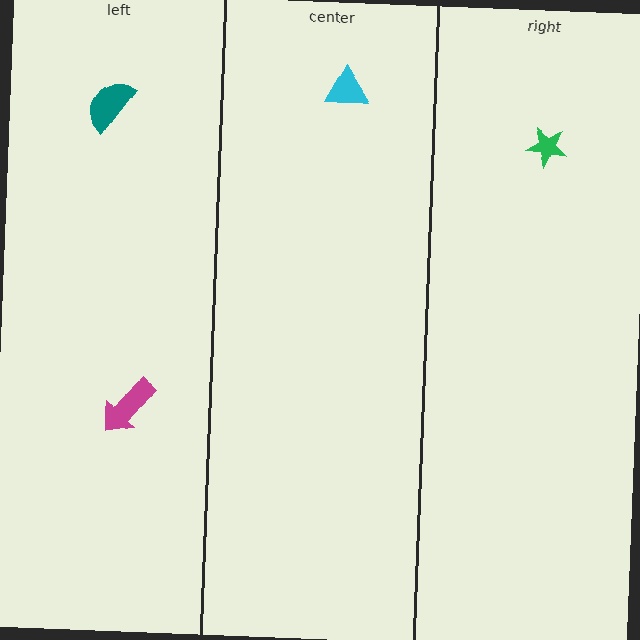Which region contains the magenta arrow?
The left region.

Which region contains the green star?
The right region.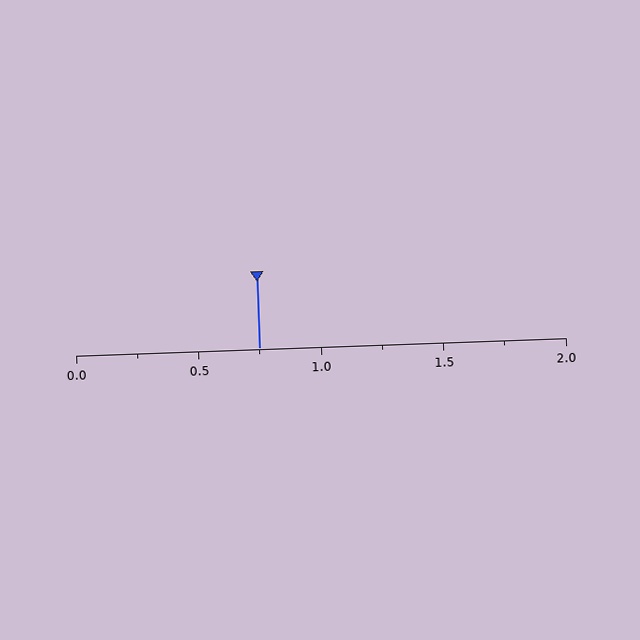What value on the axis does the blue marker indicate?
The marker indicates approximately 0.75.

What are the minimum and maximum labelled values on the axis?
The axis runs from 0.0 to 2.0.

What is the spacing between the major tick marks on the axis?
The major ticks are spaced 0.5 apart.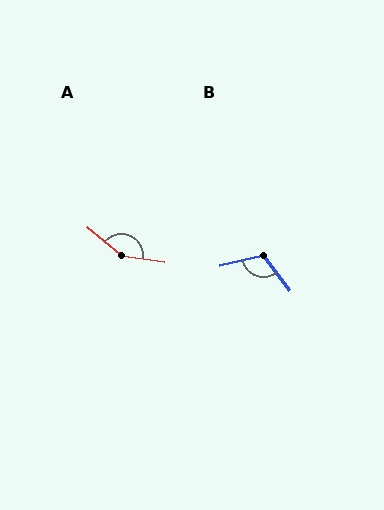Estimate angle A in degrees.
Approximately 149 degrees.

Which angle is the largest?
A, at approximately 149 degrees.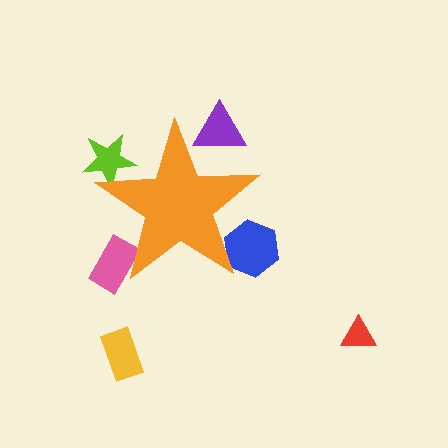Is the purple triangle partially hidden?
Yes, the purple triangle is partially hidden behind the orange star.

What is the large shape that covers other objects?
An orange star.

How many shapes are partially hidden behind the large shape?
4 shapes are partially hidden.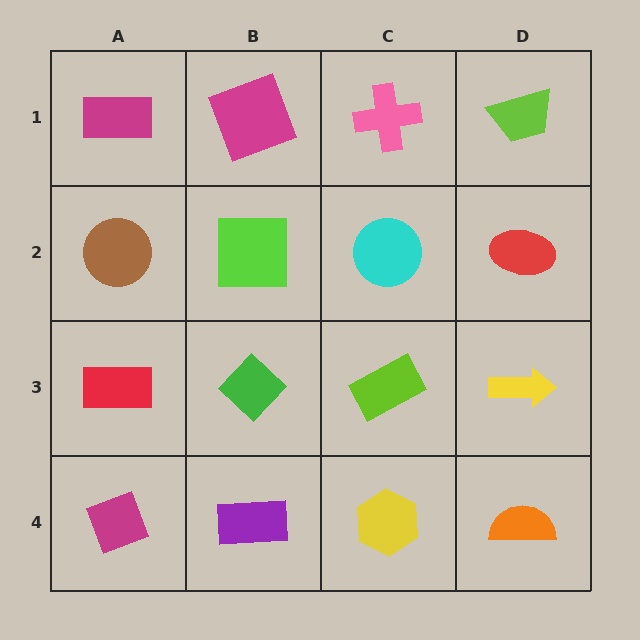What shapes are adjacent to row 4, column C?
A lime rectangle (row 3, column C), a purple rectangle (row 4, column B), an orange semicircle (row 4, column D).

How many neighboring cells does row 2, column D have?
3.